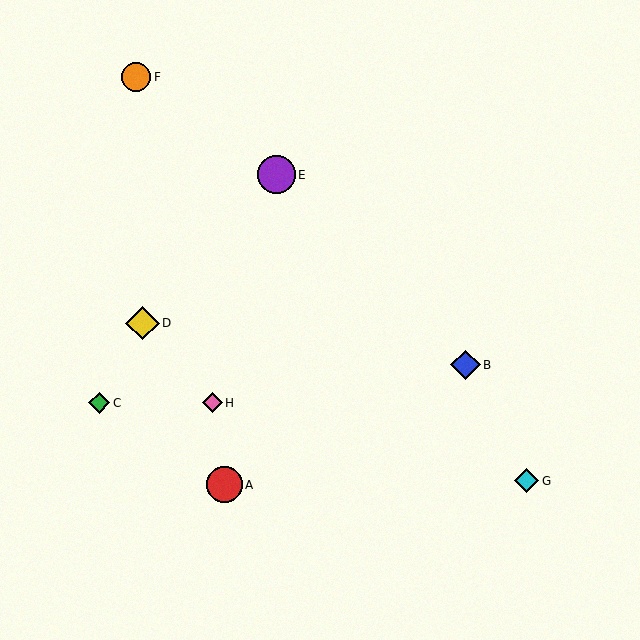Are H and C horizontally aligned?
Yes, both are at y≈403.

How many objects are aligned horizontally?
2 objects (C, H) are aligned horizontally.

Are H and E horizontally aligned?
No, H is at y≈403 and E is at y≈175.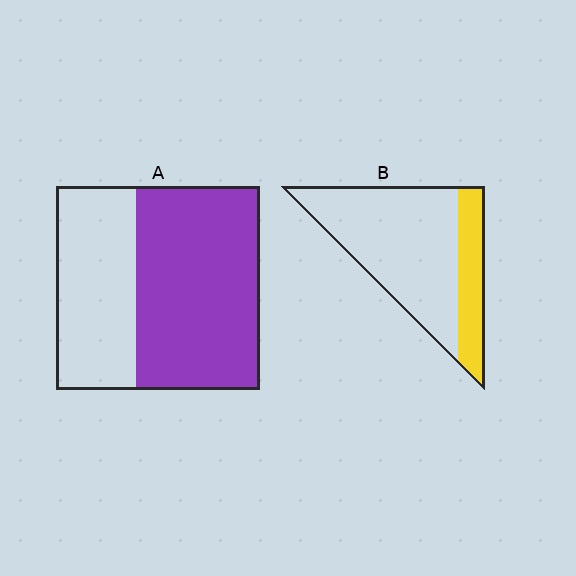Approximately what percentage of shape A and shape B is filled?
A is approximately 60% and B is approximately 25%.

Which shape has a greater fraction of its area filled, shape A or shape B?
Shape A.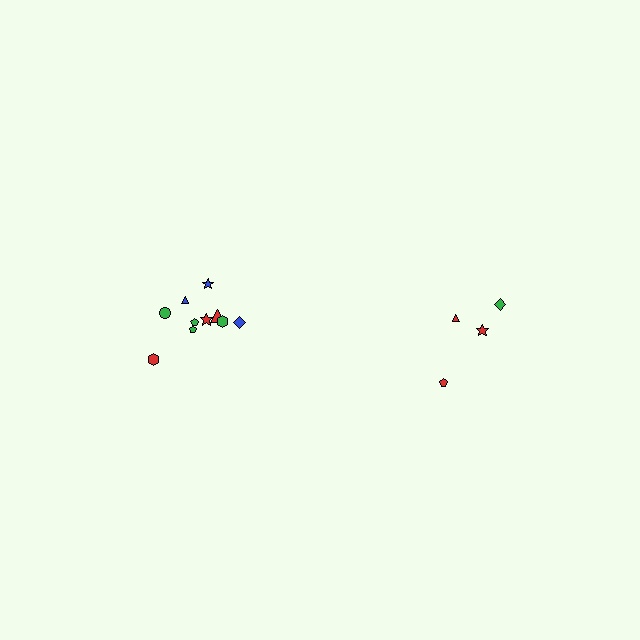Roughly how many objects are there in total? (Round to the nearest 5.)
Roughly 15 objects in total.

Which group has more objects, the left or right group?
The left group.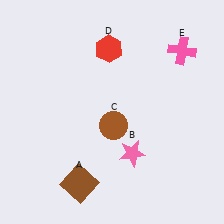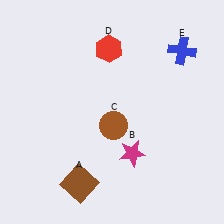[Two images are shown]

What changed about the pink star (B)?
In Image 1, B is pink. In Image 2, it changed to magenta.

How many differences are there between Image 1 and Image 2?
There are 2 differences between the two images.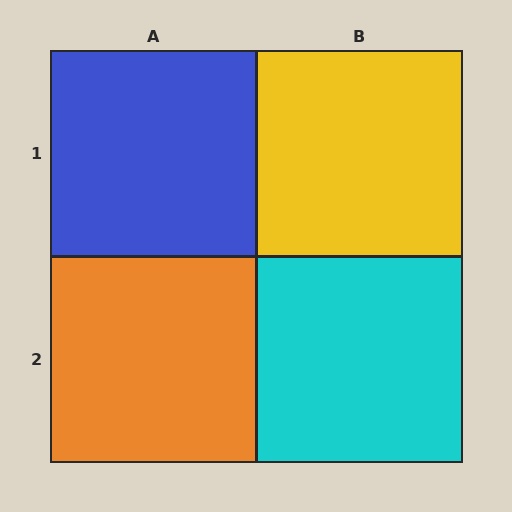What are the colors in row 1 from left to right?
Blue, yellow.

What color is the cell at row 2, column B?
Cyan.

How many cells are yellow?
1 cell is yellow.